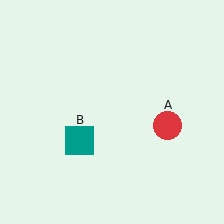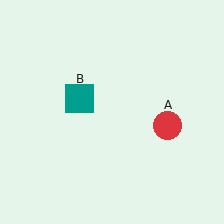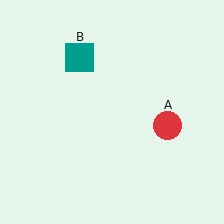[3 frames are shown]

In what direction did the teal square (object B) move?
The teal square (object B) moved up.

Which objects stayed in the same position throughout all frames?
Red circle (object A) remained stationary.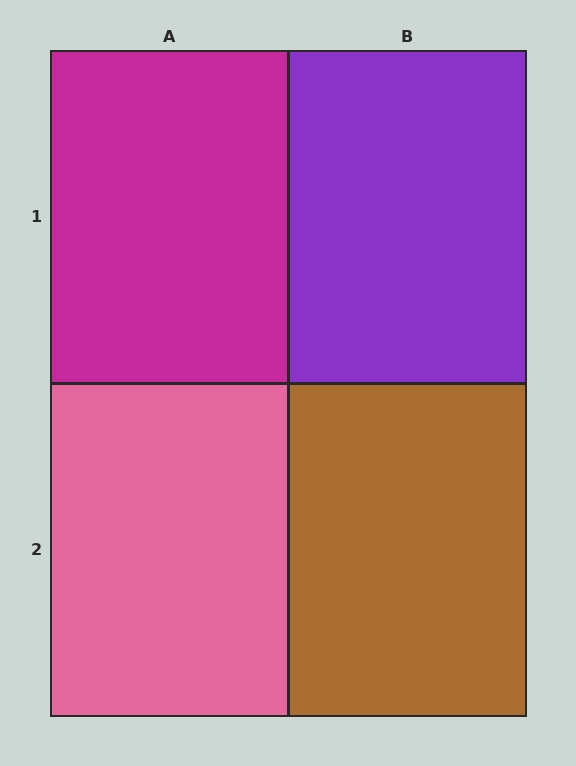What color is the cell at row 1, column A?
Magenta.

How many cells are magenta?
1 cell is magenta.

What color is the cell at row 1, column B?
Purple.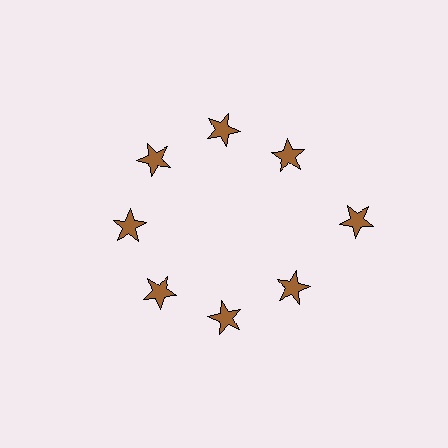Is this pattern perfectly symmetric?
No. The 8 brown stars are arranged in a ring, but one element near the 3 o'clock position is pushed outward from the center, breaking the 8-fold rotational symmetry.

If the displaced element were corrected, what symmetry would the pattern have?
It would have 8-fold rotational symmetry — the pattern would map onto itself every 45 degrees.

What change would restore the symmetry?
The symmetry would be restored by moving it inward, back onto the ring so that all 8 stars sit at equal angles and equal distance from the center.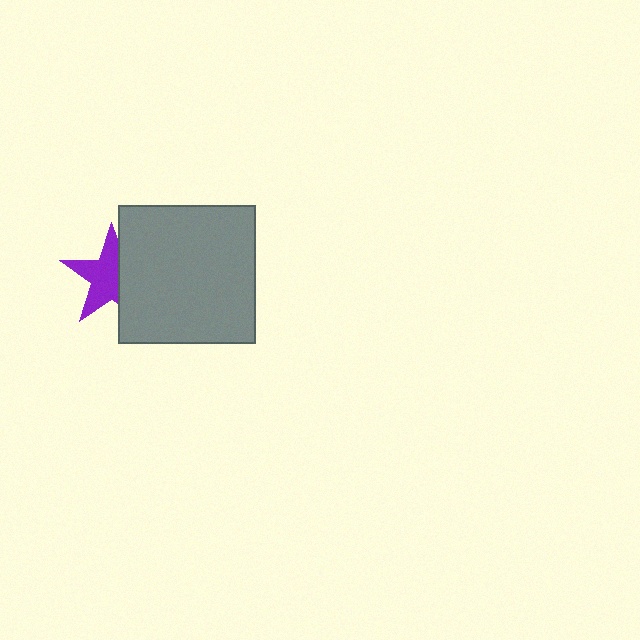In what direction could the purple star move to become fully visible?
The purple star could move left. That would shift it out from behind the gray square entirely.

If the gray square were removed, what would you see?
You would see the complete purple star.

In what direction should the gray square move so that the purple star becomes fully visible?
The gray square should move right. That is the shortest direction to clear the overlap and leave the purple star fully visible.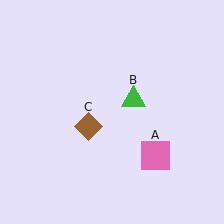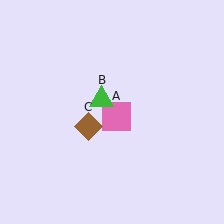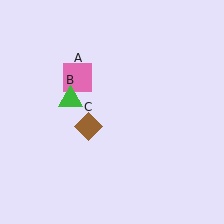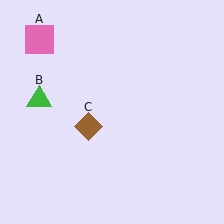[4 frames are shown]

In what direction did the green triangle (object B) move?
The green triangle (object B) moved left.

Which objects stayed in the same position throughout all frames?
Brown diamond (object C) remained stationary.